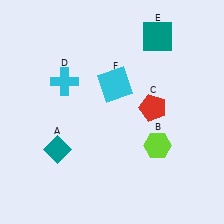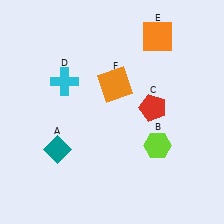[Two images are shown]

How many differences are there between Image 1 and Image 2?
There are 2 differences between the two images.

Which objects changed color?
E changed from teal to orange. F changed from cyan to orange.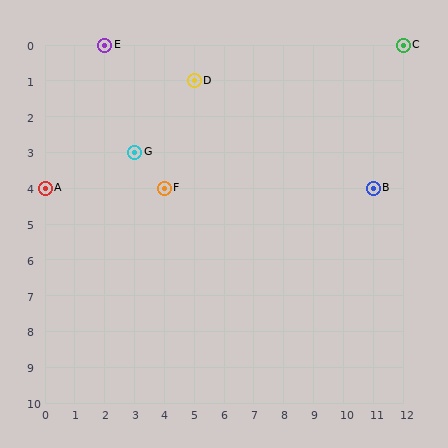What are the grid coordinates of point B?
Point B is at grid coordinates (11, 4).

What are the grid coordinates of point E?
Point E is at grid coordinates (2, 0).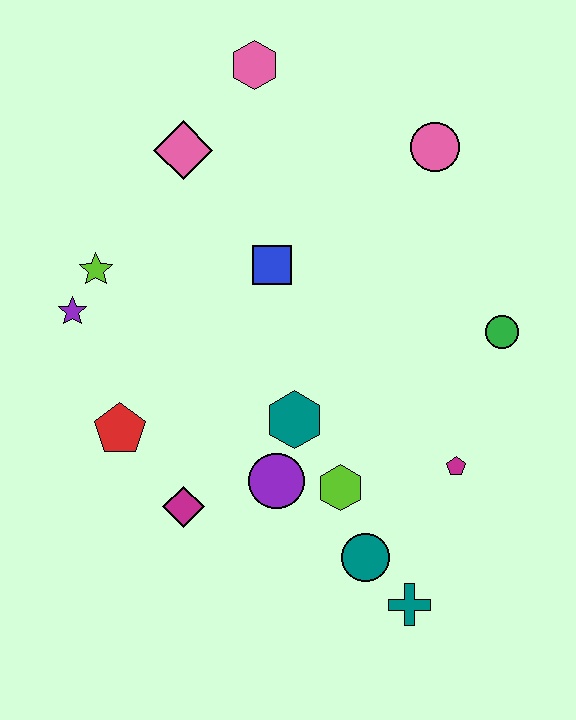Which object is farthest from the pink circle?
The teal cross is farthest from the pink circle.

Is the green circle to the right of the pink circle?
Yes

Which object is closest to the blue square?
The pink diamond is closest to the blue square.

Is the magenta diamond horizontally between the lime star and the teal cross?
Yes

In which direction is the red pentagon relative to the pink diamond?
The red pentagon is below the pink diamond.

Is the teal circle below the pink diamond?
Yes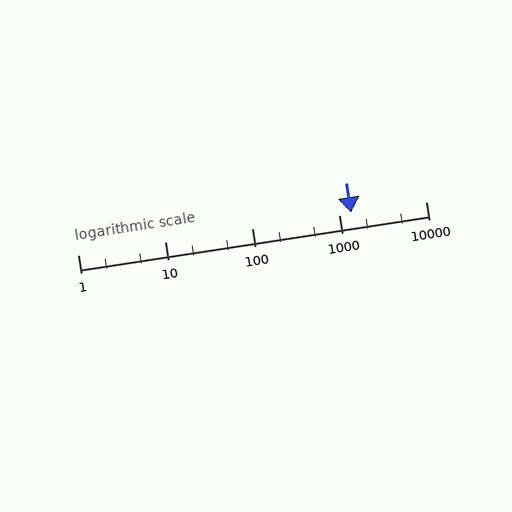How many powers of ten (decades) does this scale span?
The scale spans 4 decades, from 1 to 10000.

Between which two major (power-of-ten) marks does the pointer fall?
The pointer is between 1000 and 10000.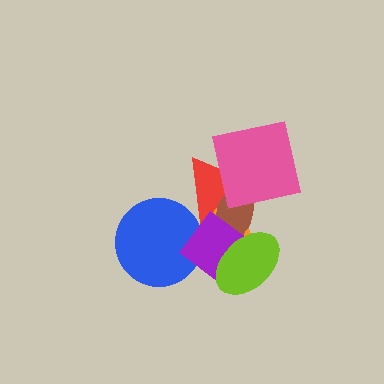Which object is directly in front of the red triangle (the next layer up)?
The orange triangle is directly in front of the red triangle.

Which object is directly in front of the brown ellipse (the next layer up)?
The pink square is directly in front of the brown ellipse.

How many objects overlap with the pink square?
2 objects overlap with the pink square.